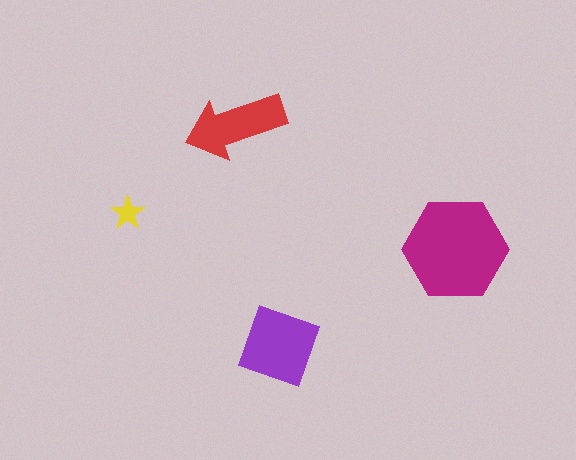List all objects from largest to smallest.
The magenta hexagon, the purple diamond, the red arrow, the yellow star.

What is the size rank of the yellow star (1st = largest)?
4th.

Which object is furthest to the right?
The magenta hexagon is rightmost.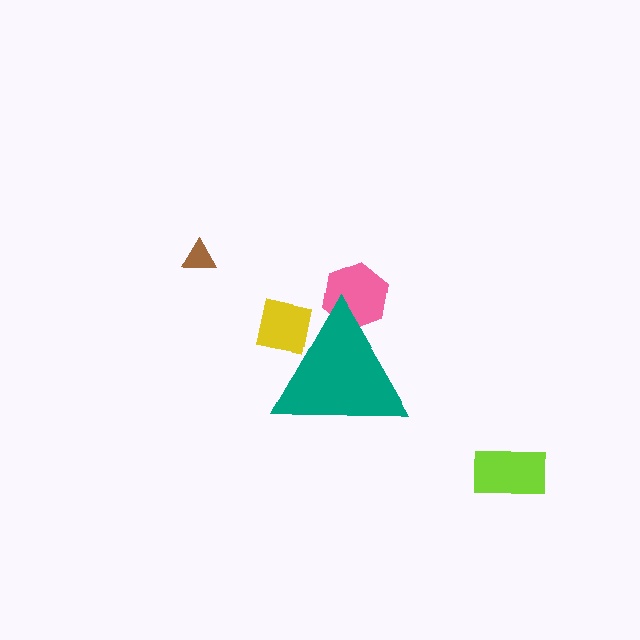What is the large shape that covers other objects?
A teal triangle.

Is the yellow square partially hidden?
Yes, the yellow square is partially hidden behind the teal triangle.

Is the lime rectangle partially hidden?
No, the lime rectangle is fully visible.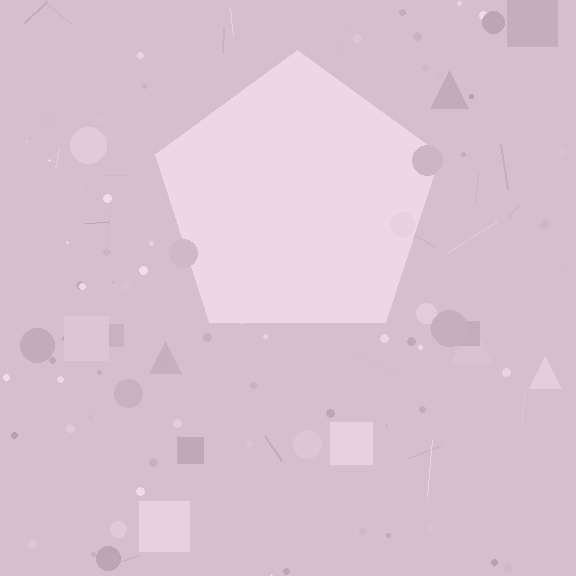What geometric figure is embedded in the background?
A pentagon is embedded in the background.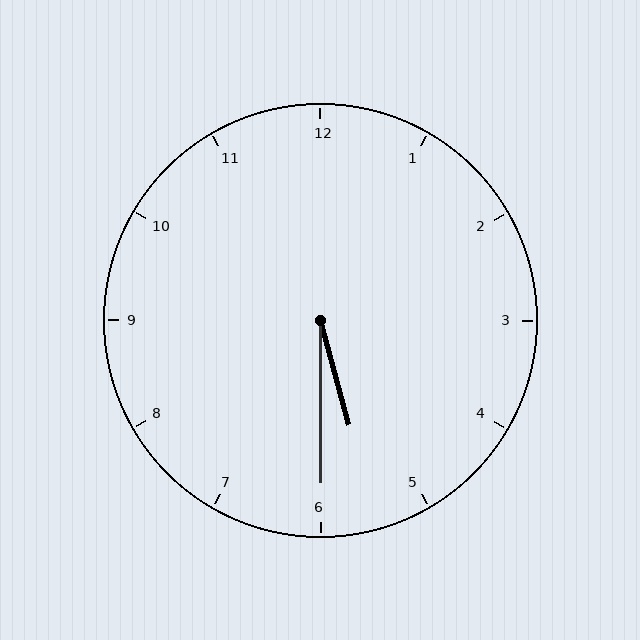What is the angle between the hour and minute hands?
Approximately 15 degrees.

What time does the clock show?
5:30.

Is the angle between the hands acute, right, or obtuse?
It is acute.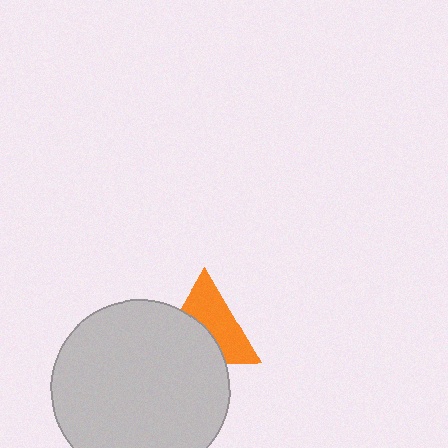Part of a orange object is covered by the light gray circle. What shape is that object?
It is a triangle.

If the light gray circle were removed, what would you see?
You would see the complete orange triangle.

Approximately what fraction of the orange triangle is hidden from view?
Roughly 45% of the orange triangle is hidden behind the light gray circle.